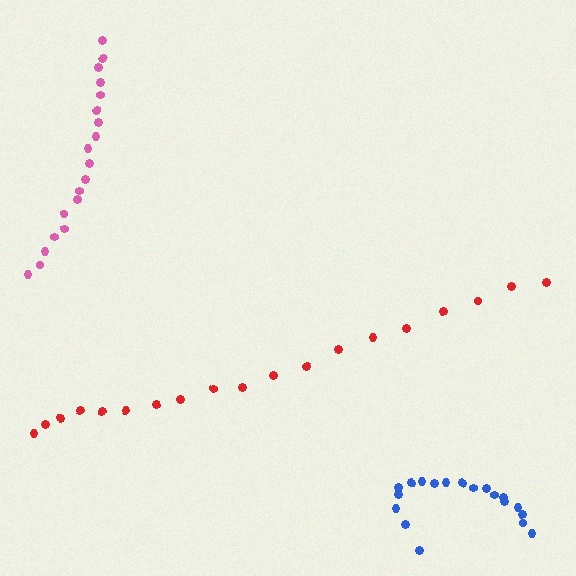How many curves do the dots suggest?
There are 3 distinct paths.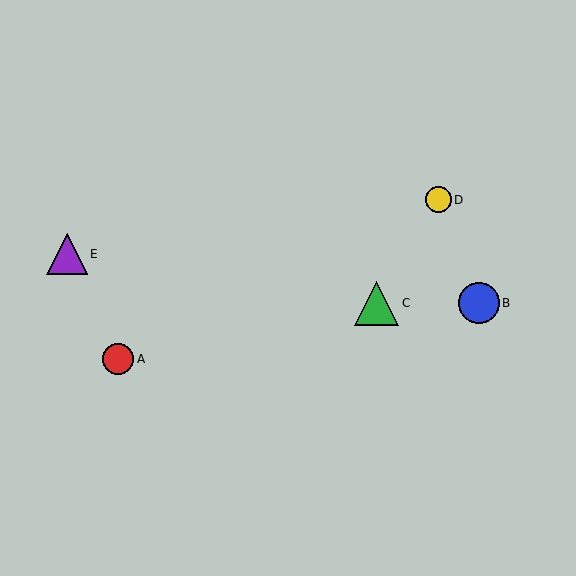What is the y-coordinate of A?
Object A is at y≈359.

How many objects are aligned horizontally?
2 objects (B, C) are aligned horizontally.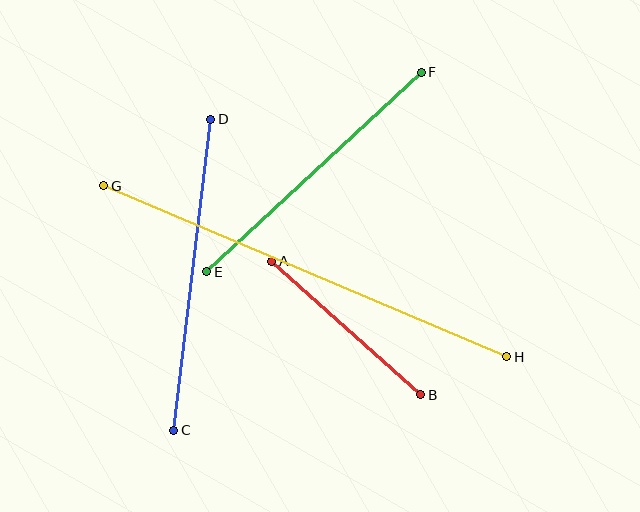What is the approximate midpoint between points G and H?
The midpoint is at approximately (305, 271) pixels.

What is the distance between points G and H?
The distance is approximately 438 pixels.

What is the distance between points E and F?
The distance is approximately 293 pixels.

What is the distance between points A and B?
The distance is approximately 200 pixels.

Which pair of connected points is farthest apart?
Points G and H are farthest apart.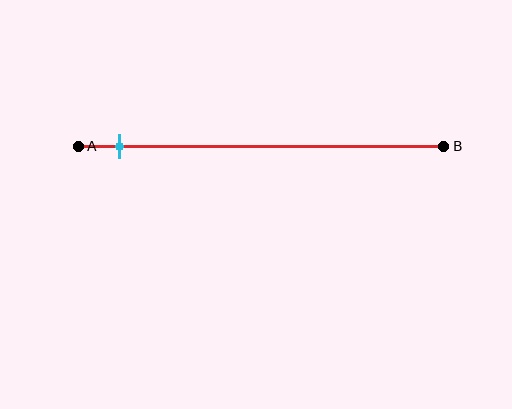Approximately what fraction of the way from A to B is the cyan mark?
The cyan mark is approximately 10% of the way from A to B.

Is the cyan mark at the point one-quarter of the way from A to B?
No, the mark is at about 10% from A, not at the 25% one-quarter point.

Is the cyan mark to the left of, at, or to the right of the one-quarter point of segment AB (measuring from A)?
The cyan mark is to the left of the one-quarter point of segment AB.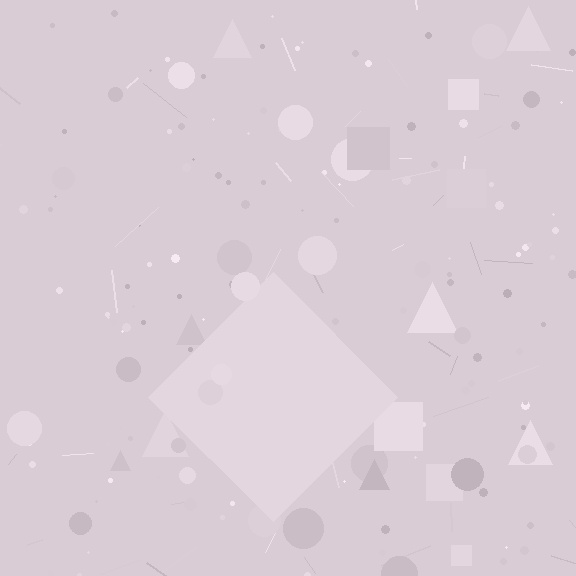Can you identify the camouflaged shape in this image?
The camouflaged shape is a diamond.